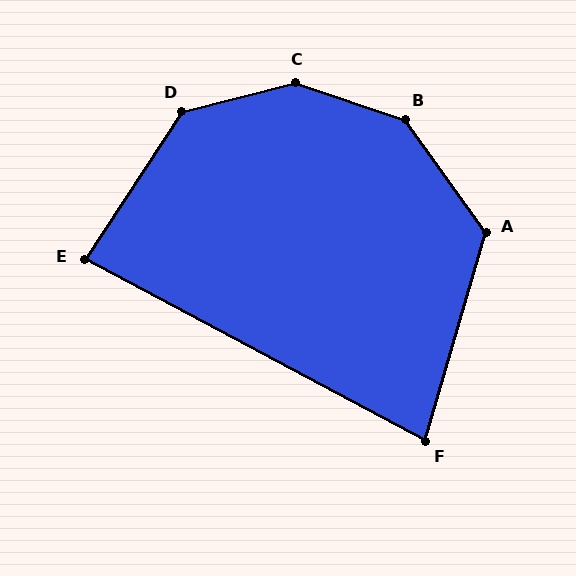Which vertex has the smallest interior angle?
F, at approximately 78 degrees.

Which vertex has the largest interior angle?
C, at approximately 147 degrees.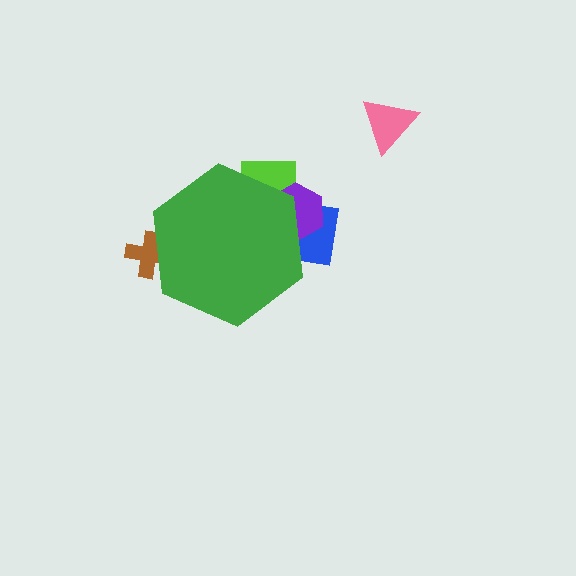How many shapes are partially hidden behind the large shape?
4 shapes are partially hidden.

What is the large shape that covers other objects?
A green hexagon.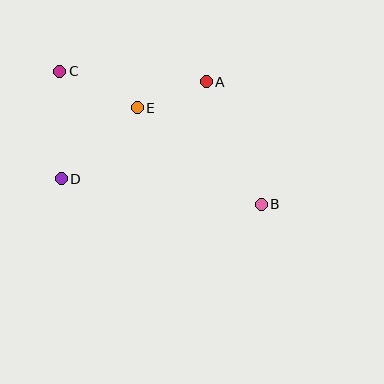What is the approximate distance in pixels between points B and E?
The distance between B and E is approximately 157 pixels.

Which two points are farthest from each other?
Points B and C are farthest from each other.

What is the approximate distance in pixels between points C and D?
The distance between C and D is approximately 107 pixels.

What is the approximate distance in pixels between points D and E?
The distance between D and E is approximately 104 pixels.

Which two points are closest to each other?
Points A and E are closest to each other.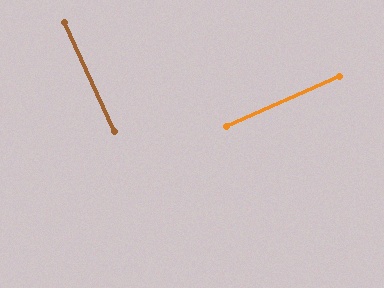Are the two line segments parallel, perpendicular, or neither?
Perpendicular — they meet at approximately 89°.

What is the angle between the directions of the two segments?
Approximately 89 degrees.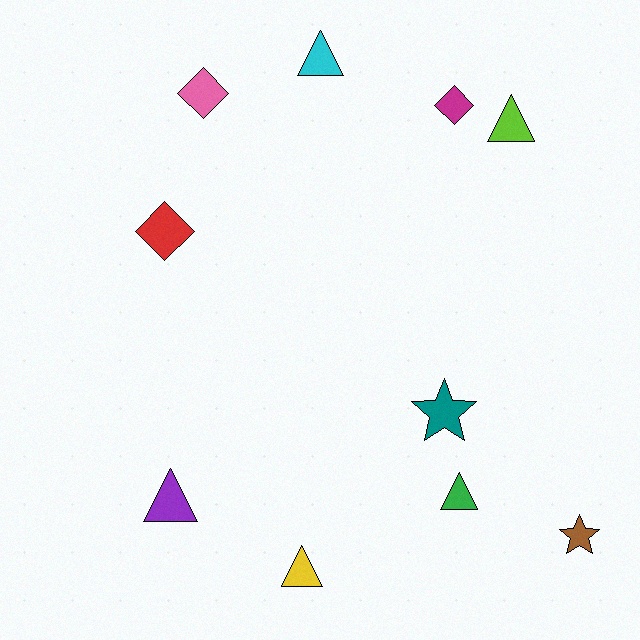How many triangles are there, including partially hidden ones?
There are 5 triangles.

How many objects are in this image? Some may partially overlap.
There are 10 objects.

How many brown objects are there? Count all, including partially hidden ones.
There is 1 brown object.